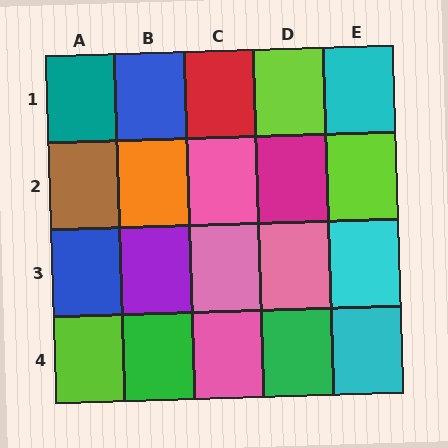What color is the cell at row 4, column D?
Green.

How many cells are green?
2 cells are green.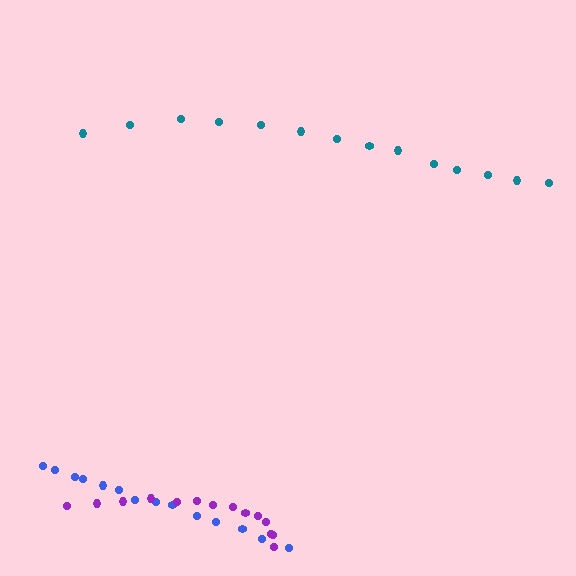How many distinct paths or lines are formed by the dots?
There are 3 distinct paths.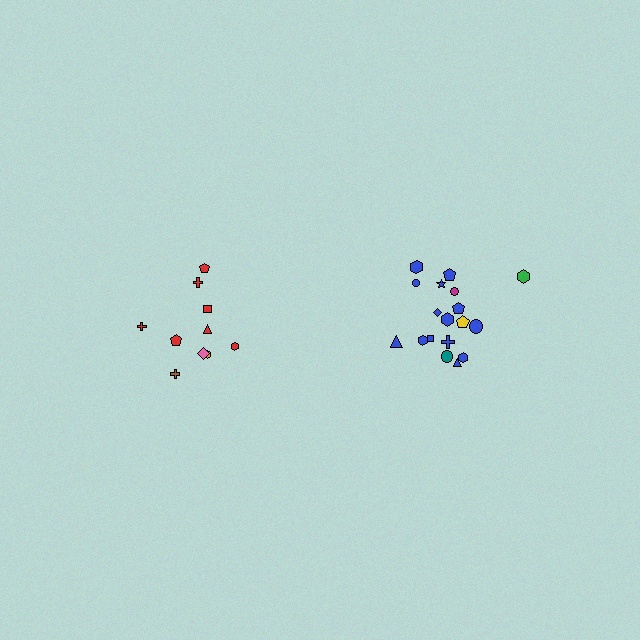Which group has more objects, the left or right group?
The right group.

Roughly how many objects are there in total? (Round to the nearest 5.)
Roughly 30 objects in total.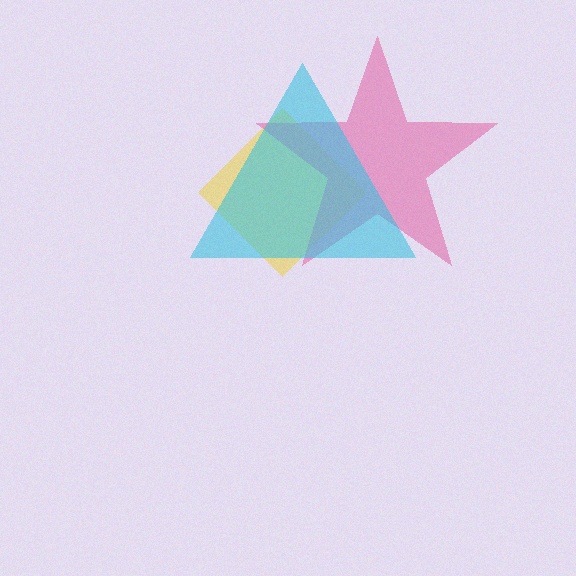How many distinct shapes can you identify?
There are 3 distinct shapes: a yellow diamond, a pink star, a cyan triangle.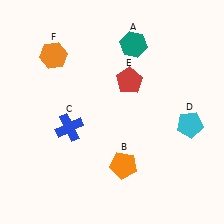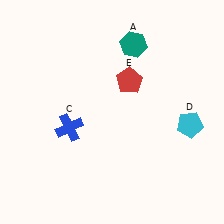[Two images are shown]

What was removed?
The orange hexagon (F), the orange pentagon (B) were removed in Image 2.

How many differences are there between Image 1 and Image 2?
There are 2 differences between the two images.